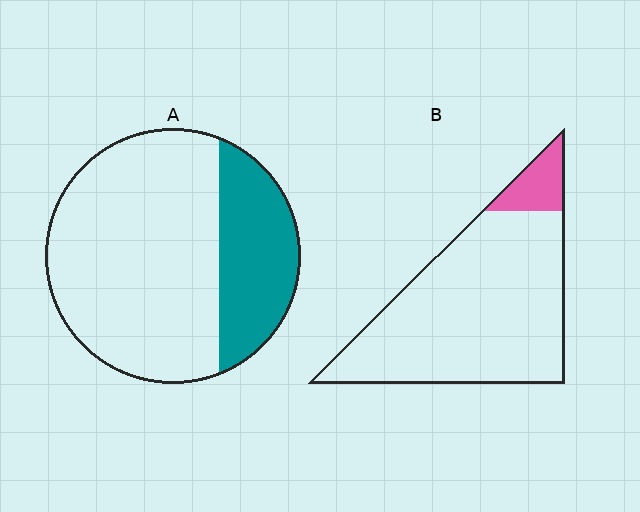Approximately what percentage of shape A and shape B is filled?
A is approximately 30% and B is approximately 10%.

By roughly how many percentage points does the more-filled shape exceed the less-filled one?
By roughly 15 percentage points (A over B).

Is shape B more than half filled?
No.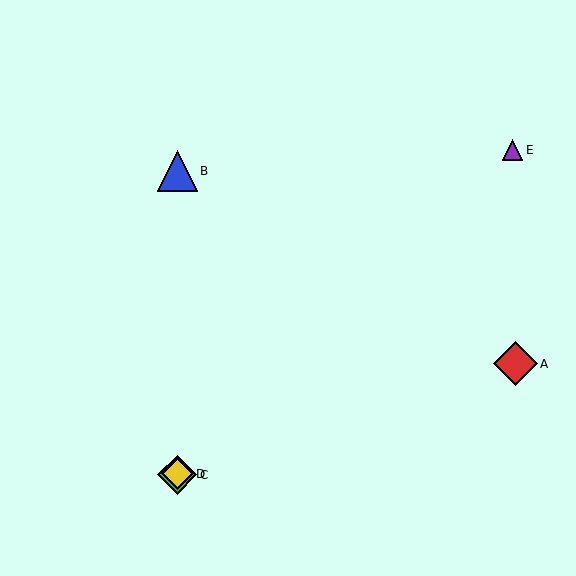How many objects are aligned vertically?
3 objects (B, C, D) are aligned vertically.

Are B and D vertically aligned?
Yes, both are at x≈177.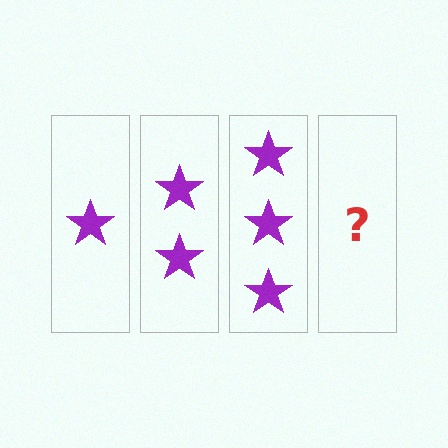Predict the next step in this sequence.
The next step is 4 stars.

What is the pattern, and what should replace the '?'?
The pattern is that each step adds one more star. The '?' should be 4 stars.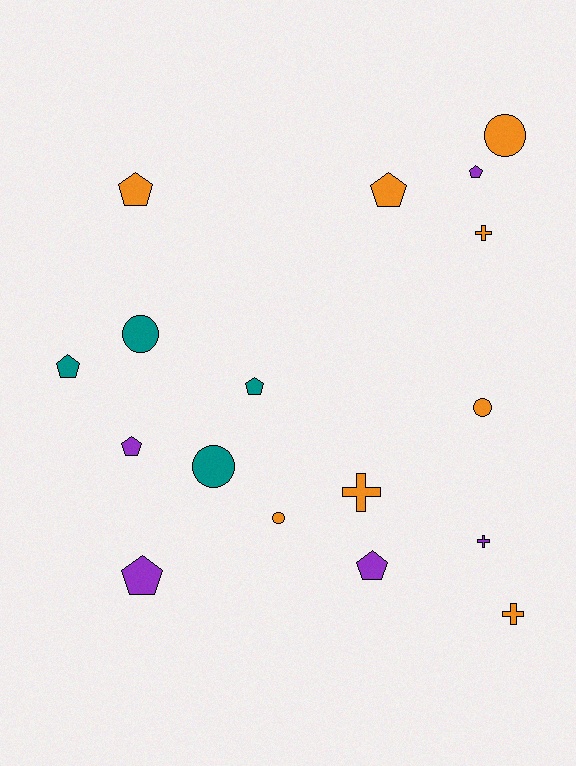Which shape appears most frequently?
Pentagon, with 8 objects.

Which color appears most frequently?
Orange, with 8 objects.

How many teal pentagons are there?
There are 2 teal pentagons.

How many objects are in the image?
There are 17 objects.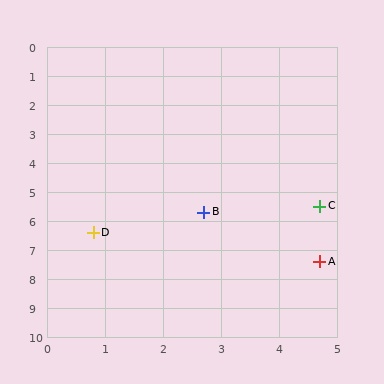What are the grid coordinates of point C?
Point C is at approximately (4.7, 5.5).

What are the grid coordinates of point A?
Point A is at approximately (4.7, 7.4).